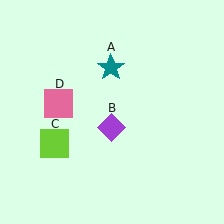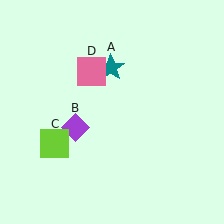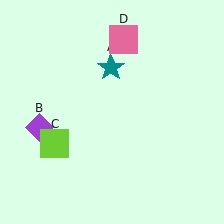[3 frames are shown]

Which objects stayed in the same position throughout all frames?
Teal star (object A) and lime square (object C) remained stationary.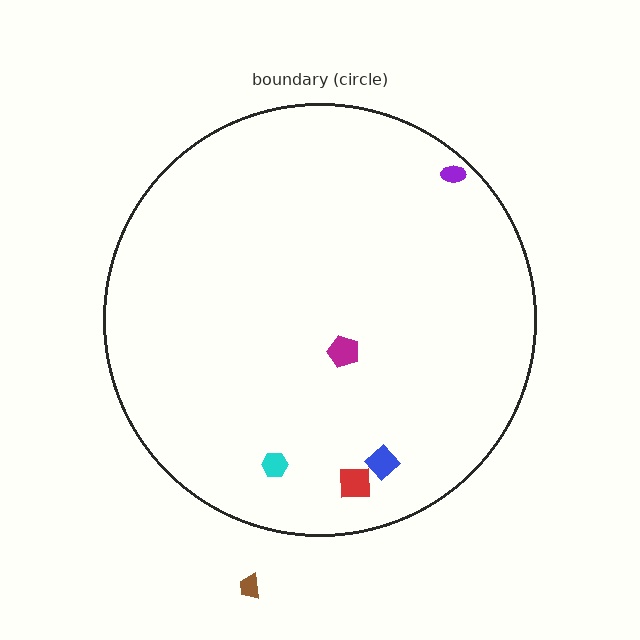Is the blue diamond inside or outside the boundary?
Inside.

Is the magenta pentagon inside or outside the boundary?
Inside.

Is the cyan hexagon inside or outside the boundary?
Inside.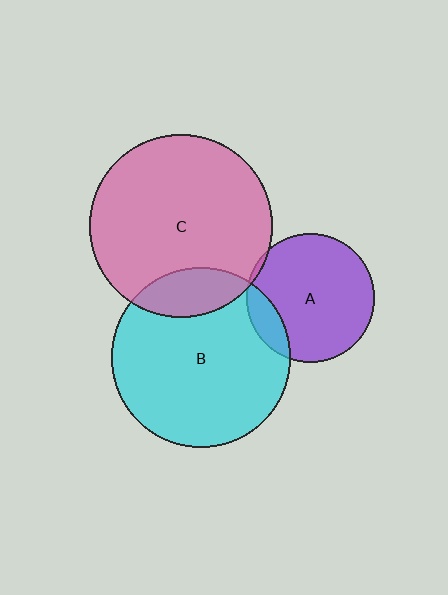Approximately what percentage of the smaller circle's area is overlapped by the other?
Approximately 15%.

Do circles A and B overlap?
Yes.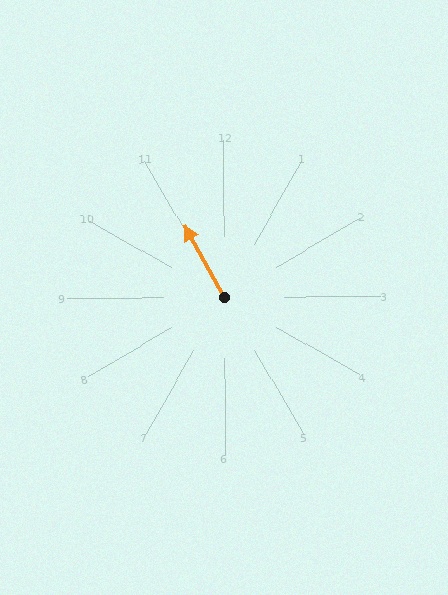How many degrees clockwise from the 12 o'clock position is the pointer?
Approximately 331 degrees.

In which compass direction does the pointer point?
Northwest.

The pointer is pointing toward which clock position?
Roughly 11 o'clock.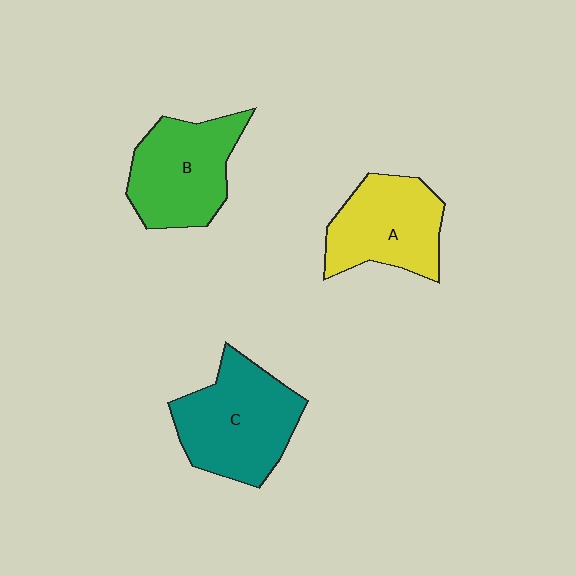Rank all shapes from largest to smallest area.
From largest to smallest: C (teal), B (green), A (yellow).